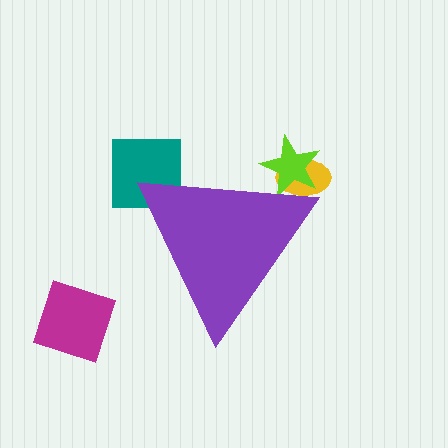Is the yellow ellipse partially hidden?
Yes, the yellow ellipse is partially hidden behind the purple triangle.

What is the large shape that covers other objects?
A purple triangle.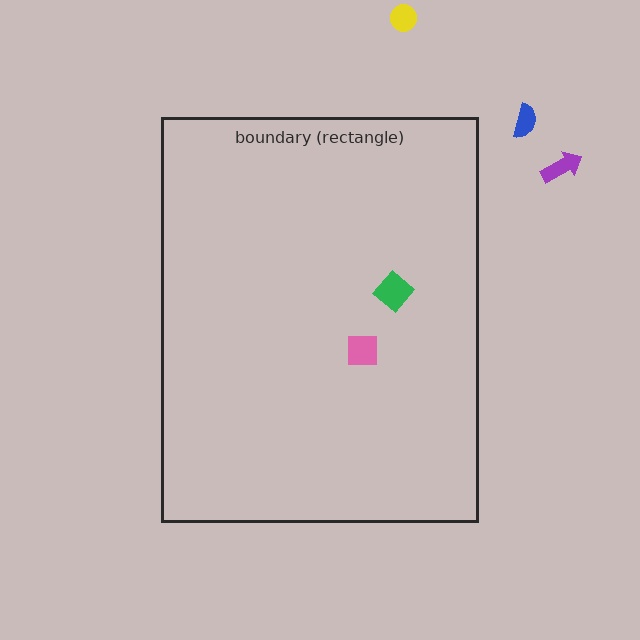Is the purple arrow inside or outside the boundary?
Outside.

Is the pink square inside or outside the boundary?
Inside.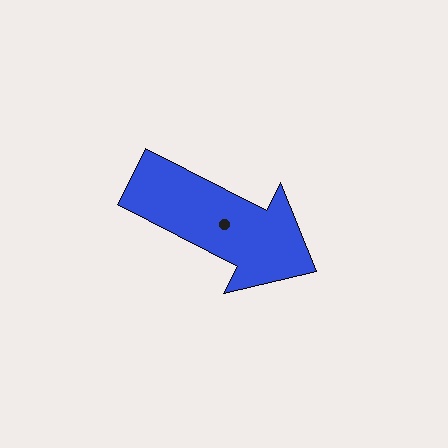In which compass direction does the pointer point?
Southeast.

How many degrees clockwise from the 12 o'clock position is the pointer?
Approximately 117 degrees.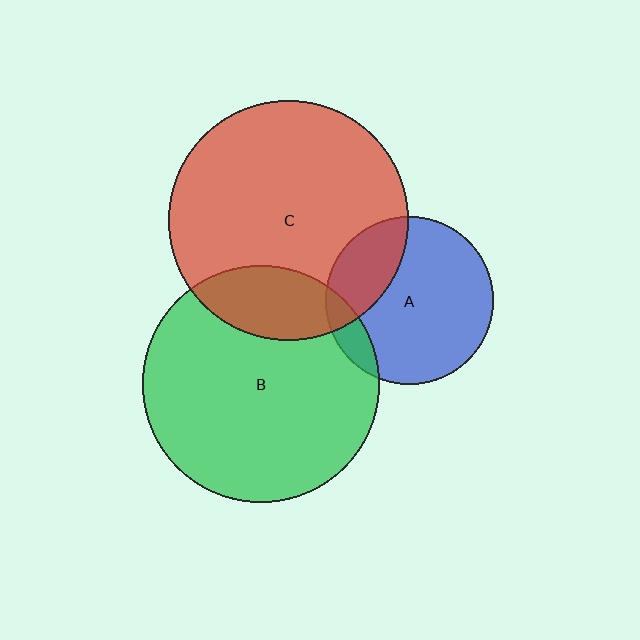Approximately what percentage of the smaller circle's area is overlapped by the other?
Approximately 20%.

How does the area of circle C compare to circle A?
Approximately 2.0 times.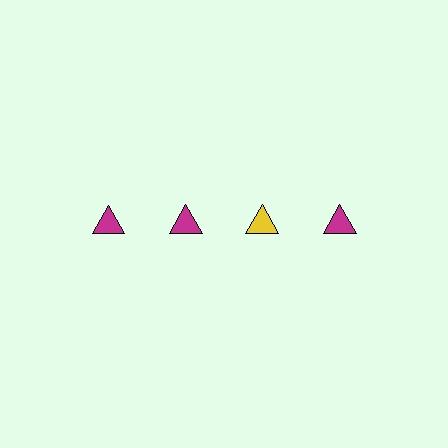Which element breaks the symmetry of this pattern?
The yellow triangle in the top row, center column breaks the symmetry. All other shapes are magenta triangles.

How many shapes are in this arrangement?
There are 4 shapes arranged in a grid pattern.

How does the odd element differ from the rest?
It has a different color: yellow instead of magenta.